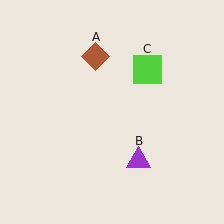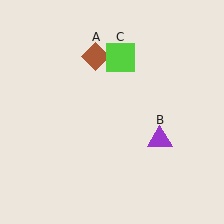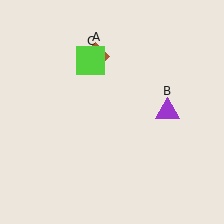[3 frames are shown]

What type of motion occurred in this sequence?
The purple triangle (object B), lime square (object C) rotated counterclockwise around the center of the scene.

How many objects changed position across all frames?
2 objects changed position: purple triangle (object B), lime square (object C).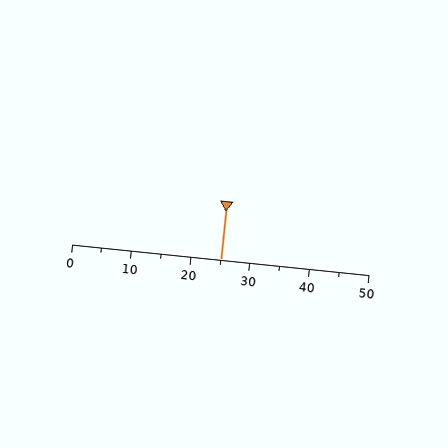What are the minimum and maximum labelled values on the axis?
The axis runs from 0 to 50.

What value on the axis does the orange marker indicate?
The marker indicates approximately 25.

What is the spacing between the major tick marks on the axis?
The major ticks are spaced 10 apart.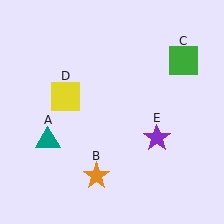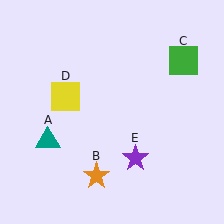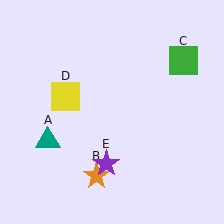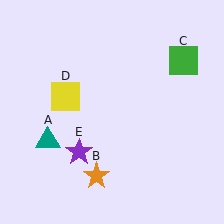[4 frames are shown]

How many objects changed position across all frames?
1 object changed position: purple star (object E).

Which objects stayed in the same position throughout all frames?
Teal triangle (object A) and orange star (object B) and green square (object C) and yellow square (object D) remained stationary.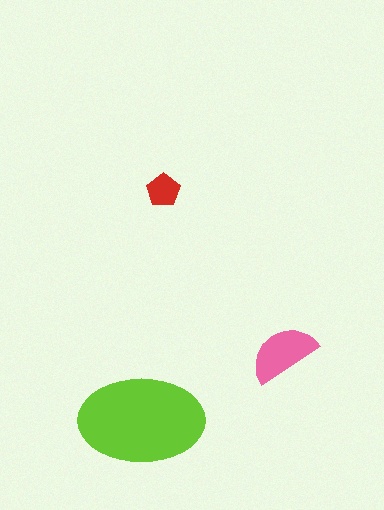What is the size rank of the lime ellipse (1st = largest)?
1st.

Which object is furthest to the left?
The lime ellipse is leftmost.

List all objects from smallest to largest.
The red pentagon, the pink semicircle, the lime ellipse.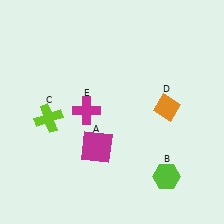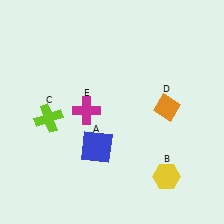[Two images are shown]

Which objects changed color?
A changed from magenta to blue. B changed from lime to yellow.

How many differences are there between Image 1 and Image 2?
There are 2 differences between the two images.